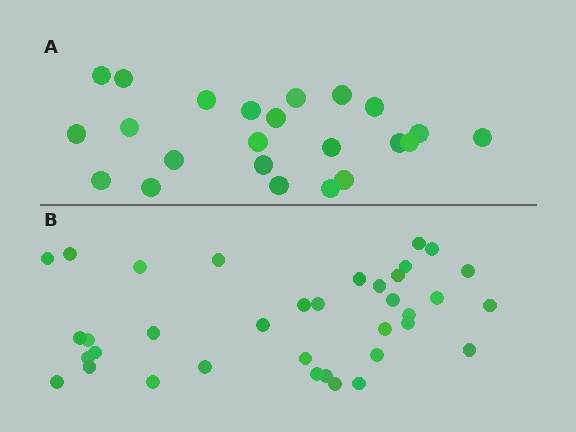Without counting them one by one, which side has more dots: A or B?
Region B (the bottom region) has more dots.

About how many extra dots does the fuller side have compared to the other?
Region B has approximately 15 more dots than region A.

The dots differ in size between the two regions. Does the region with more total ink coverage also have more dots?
No. Region A has more total ink coverage because its dots are larger, but region B actually contains more individual dots. Total area can be misleading — the number of items is what matters here.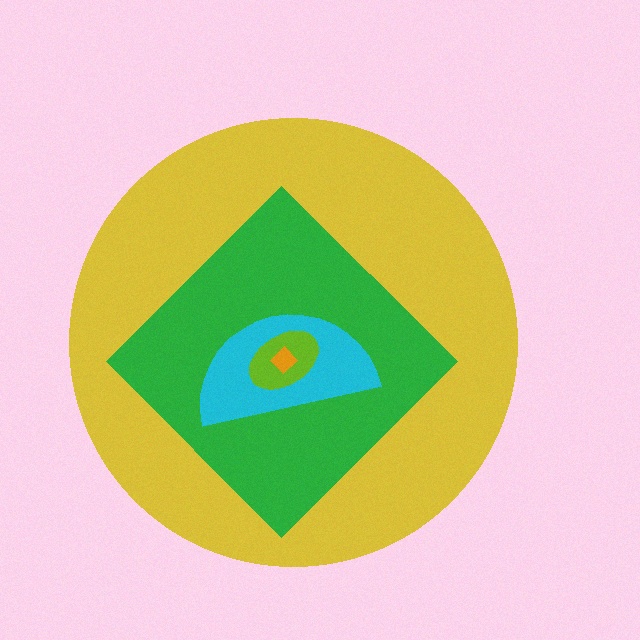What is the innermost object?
The orange diamond.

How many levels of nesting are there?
5.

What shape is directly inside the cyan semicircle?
The lime ellipse.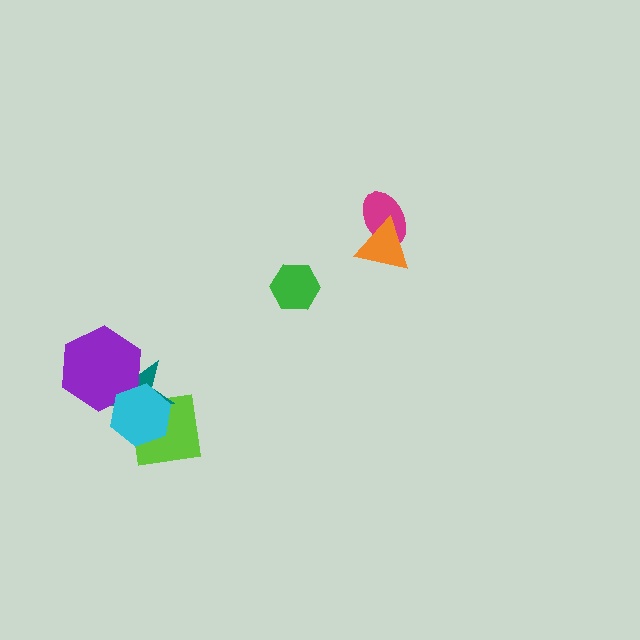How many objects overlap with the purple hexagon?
2 objects overlap with the purple hexagon.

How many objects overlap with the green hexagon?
0 objects overlap with the green hexagon.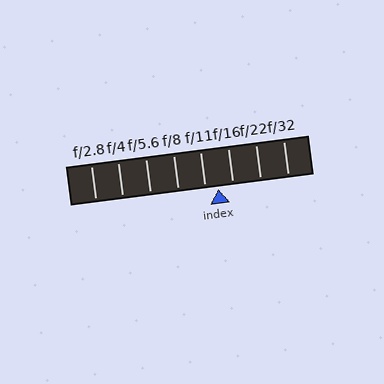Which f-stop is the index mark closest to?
The index mark is closest to f/11.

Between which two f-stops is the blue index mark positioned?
The index mark is between f/11 and f/16.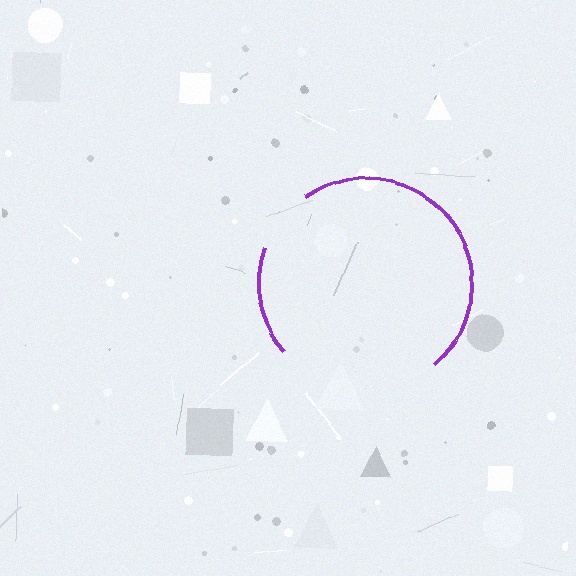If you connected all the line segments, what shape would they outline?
They would outline a circle.